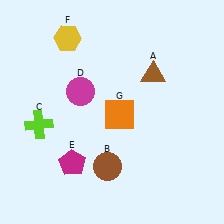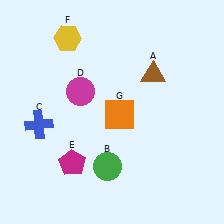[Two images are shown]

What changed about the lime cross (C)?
In Image 1, C is lime. In Image 2, it changed to blue.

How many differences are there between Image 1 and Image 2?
There are 2 differences between the two images.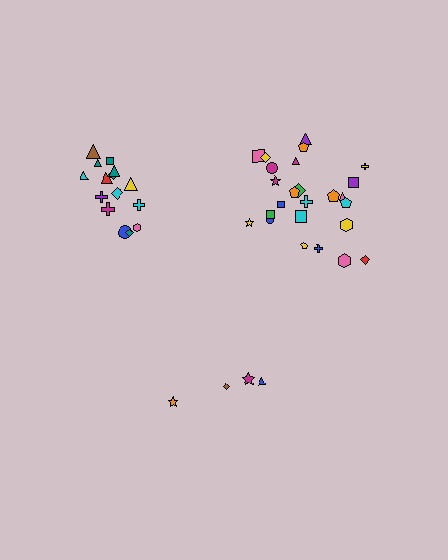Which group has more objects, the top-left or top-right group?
The top-right group.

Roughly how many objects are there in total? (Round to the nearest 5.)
Roughly 45 objects in total.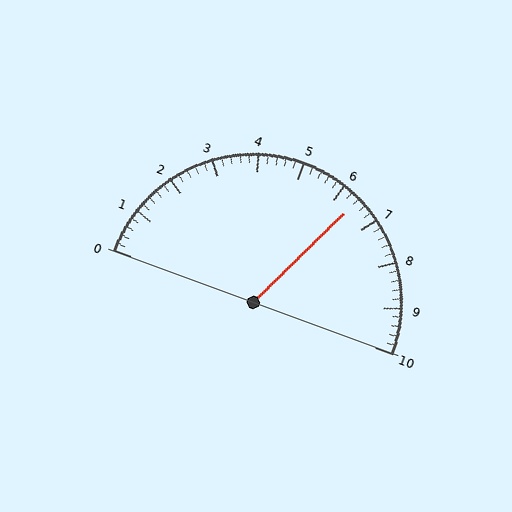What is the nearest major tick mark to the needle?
The nearest major tick mark is 6.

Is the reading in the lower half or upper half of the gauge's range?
The reading is in the upper half of the range (0 to 10).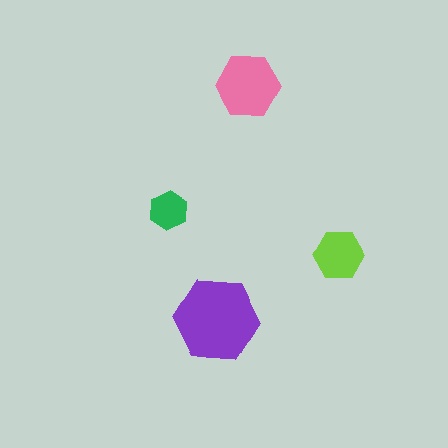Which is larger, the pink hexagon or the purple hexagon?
The purple one.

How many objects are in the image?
There are 4 objects in the image.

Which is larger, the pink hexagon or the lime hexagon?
The pink one.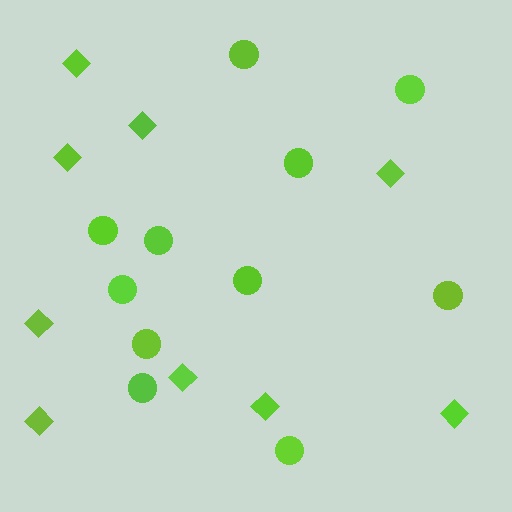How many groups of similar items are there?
There are 2 groups: one group of diamonds (9) and one group of circles (11).